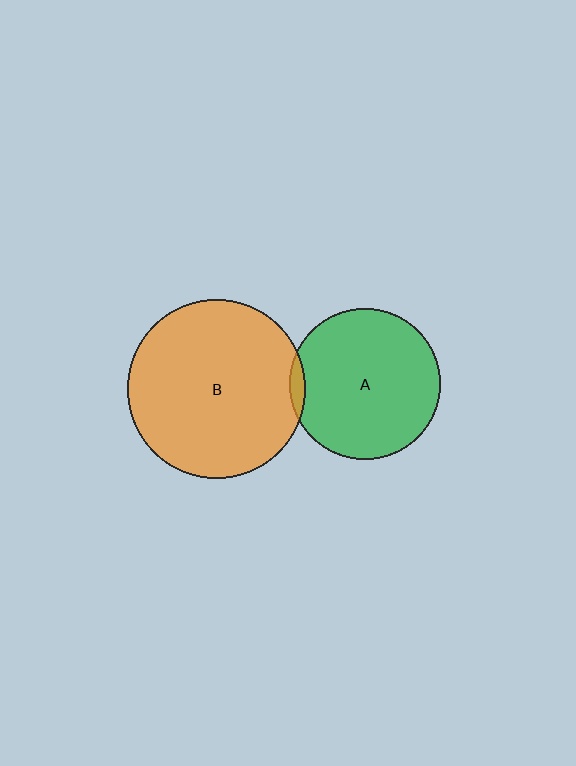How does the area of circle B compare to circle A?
Approximately 1.4 times.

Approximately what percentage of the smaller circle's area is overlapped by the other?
Approximately 5%.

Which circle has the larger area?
Circle B (orange).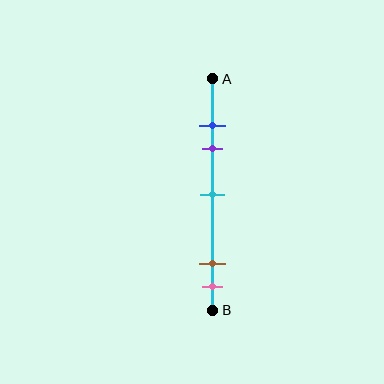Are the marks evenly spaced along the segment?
No, the marks are not evenly spaced.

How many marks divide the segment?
There are 5 marks dividing the segment.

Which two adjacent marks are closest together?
The blue and purple marks are the closest adjacent pair.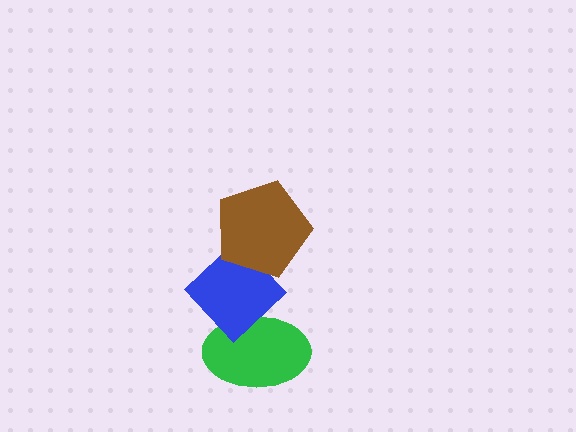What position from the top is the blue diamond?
The blue diamond is 2nd from the top.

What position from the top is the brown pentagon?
The brown pentagon is 1st from the top.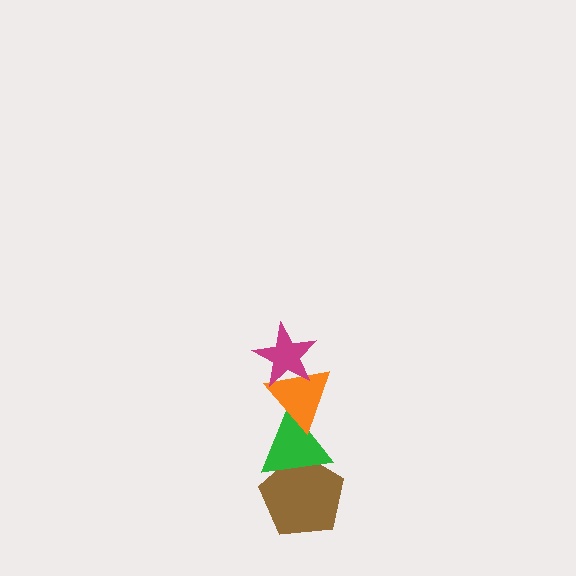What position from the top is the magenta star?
The magenta star is 1st from the top.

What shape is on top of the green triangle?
The orange triangle is on top of the green triangle.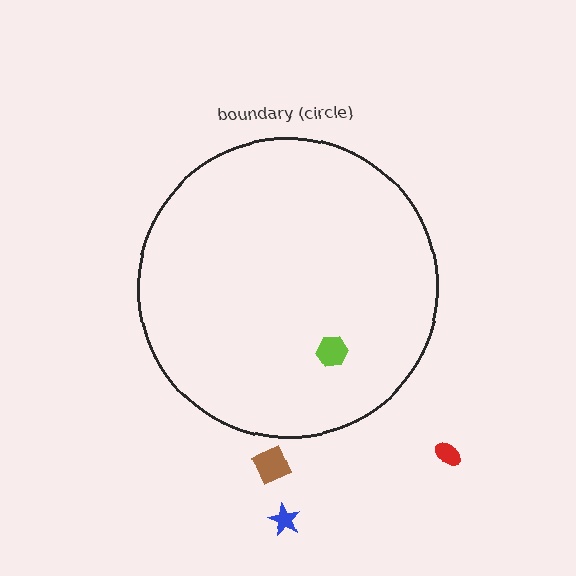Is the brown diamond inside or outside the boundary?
Outside.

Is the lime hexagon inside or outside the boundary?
Inside.